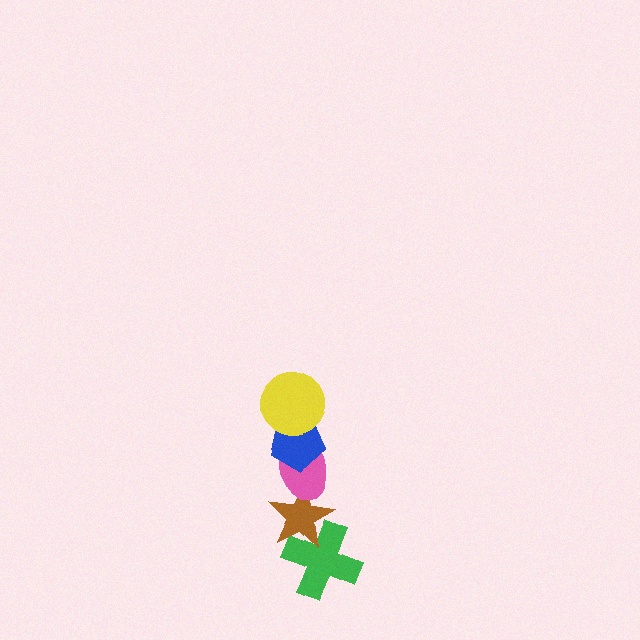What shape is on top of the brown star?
The pink ellipse is on top of the brown star.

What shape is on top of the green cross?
The brown star is on top of the green cross.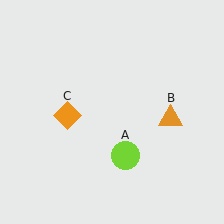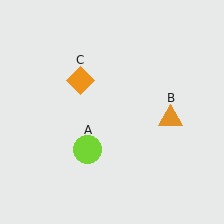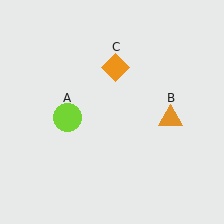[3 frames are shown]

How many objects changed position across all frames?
2 objects changed position: lime circle (object A), orange diamond (object C).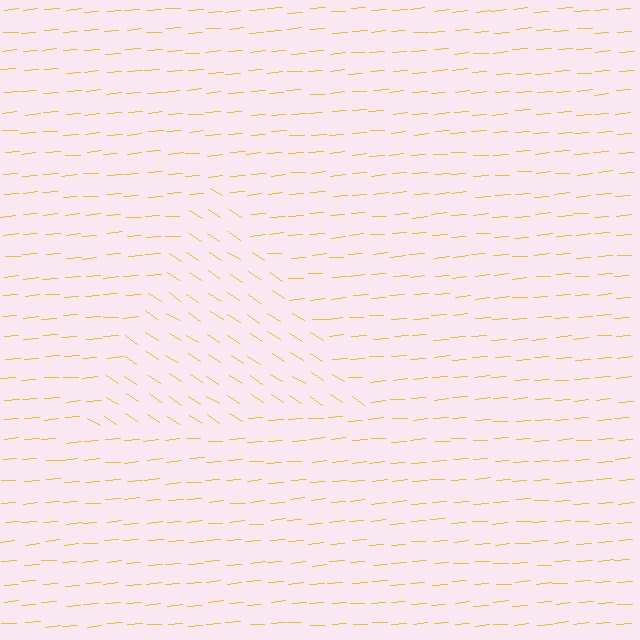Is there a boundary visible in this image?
Yes, there is a texture boundary formed by a change in line orientation.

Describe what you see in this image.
The image is filled with small yellow line segments. A triangle region in the image has lines oriented differently from the surrounding lines, creating a visible texture boundary.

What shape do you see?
I see a triangle.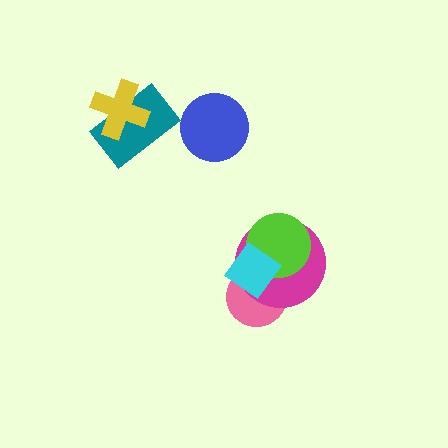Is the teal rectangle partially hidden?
Yes, it is partially covered by another shape.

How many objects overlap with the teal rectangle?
1 object overlaps with the teal rectangle.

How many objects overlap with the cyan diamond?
3 objects overlap with the cyan diamond.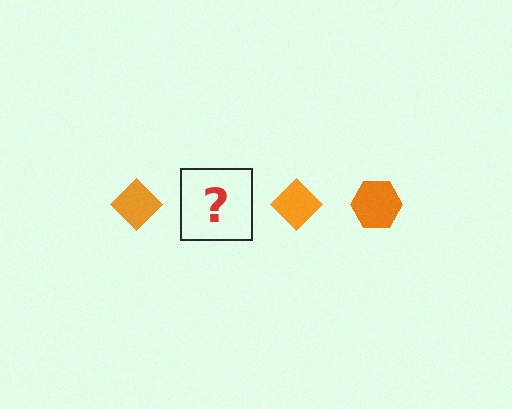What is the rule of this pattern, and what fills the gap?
The rule is that the pattern cycles through diamond, hexagon shapes in orange. The gap should be filled with an orange hexagon.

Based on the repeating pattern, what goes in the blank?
The blank should be an orange hexagon.